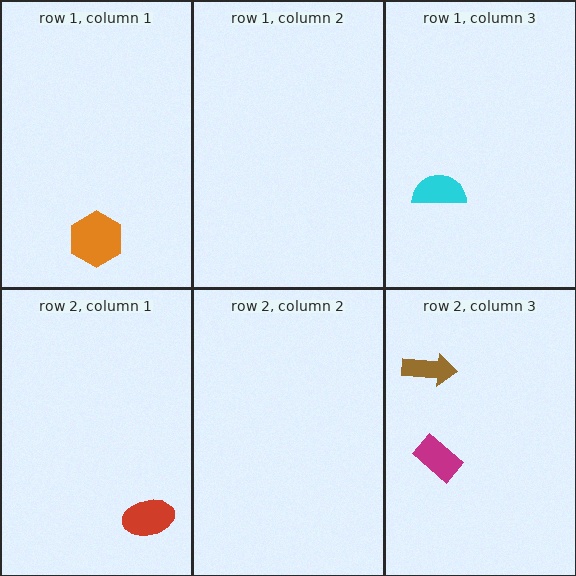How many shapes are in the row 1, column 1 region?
1.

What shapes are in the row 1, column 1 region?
The orange hexagon.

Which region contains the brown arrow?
The row 2, column 3 region.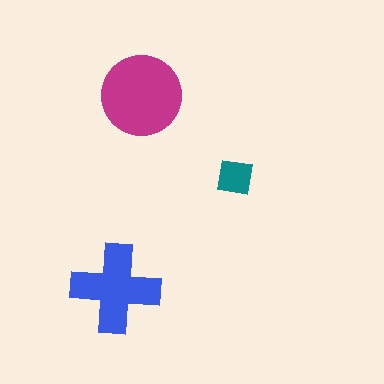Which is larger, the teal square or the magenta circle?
The magenta circle.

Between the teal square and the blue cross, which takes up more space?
The blue cross.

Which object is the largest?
The magenta circle.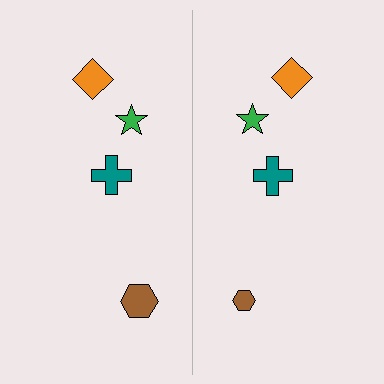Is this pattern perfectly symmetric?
No, the pattern is not perfectly symmetric. The brown hexagon on the right side has a different size than its mirror counterpart.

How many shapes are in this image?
There are 8 shapes in this image.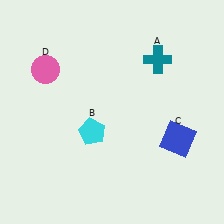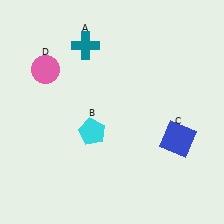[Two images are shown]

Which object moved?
The teal cross (A) moved left.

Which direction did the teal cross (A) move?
The teal cross (A) moved left.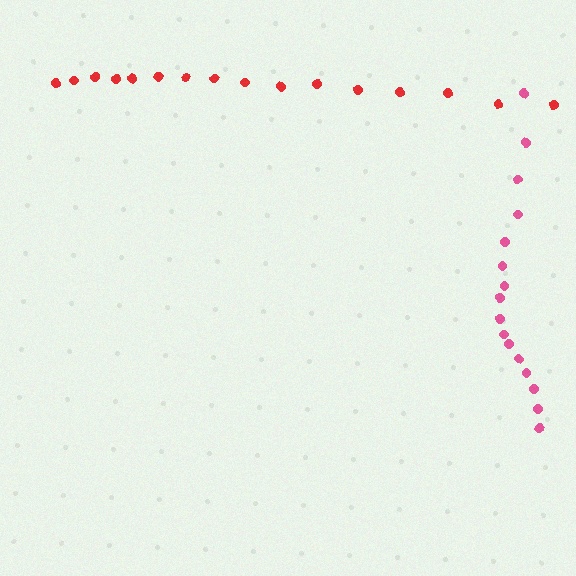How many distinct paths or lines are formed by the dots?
There are 2 distinct paths.